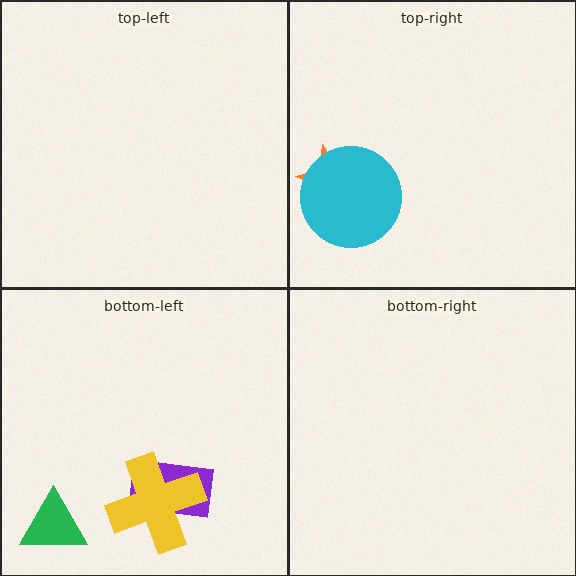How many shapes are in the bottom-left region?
3.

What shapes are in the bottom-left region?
The green triangle, the purple rectangle, the yellow cross.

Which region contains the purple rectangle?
The bottom-left region.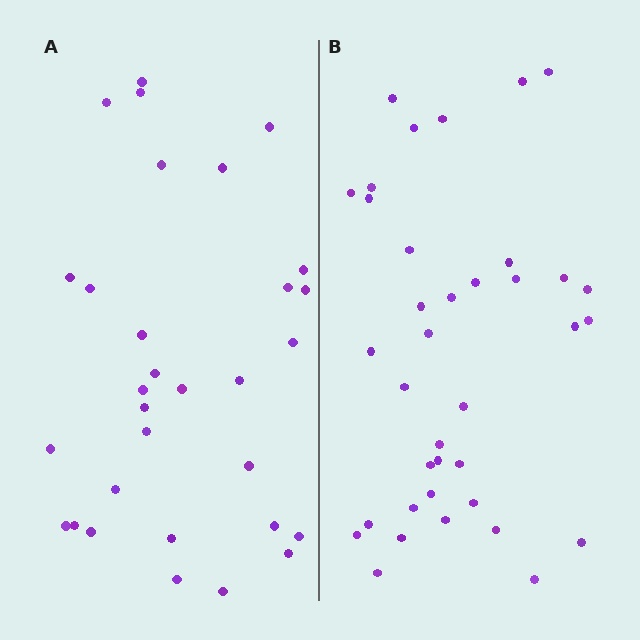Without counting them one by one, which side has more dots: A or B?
Region B (the right region) has more dots.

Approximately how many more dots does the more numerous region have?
Region B has about 6 more dots than region A.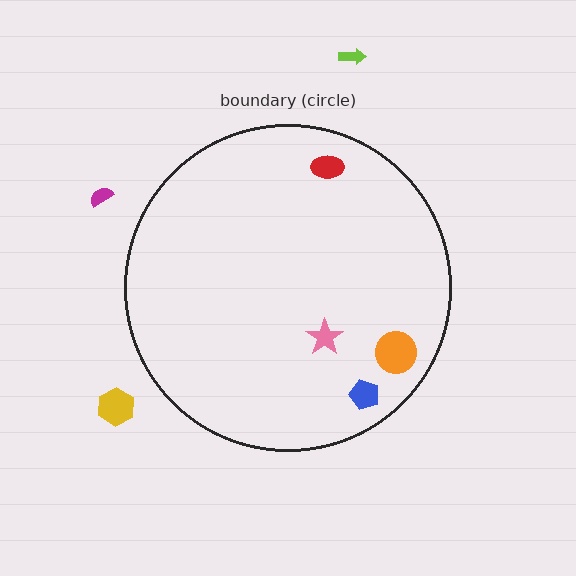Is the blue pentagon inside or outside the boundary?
Inside.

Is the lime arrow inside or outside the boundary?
Outside.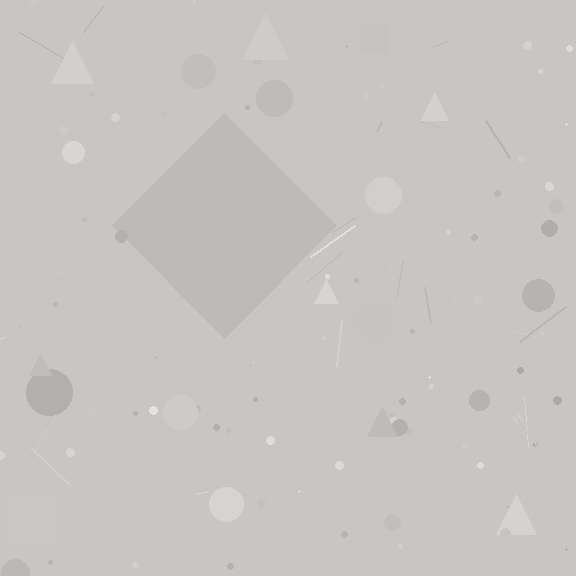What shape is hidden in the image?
A diamond is hidden in the image.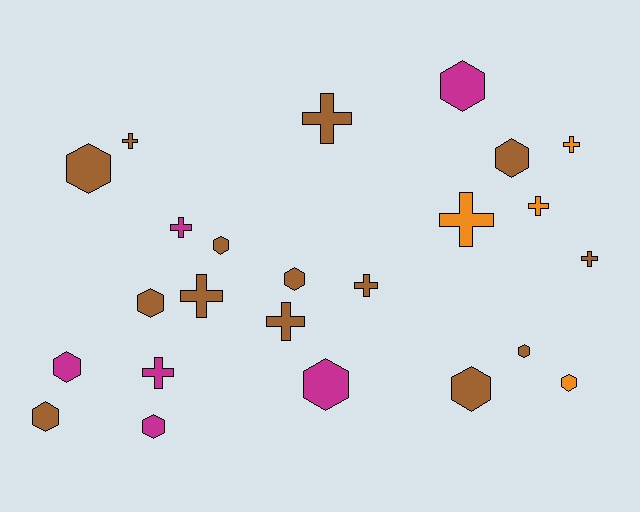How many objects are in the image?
There are 24 objects.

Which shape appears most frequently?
Hexagon, with 13 objects.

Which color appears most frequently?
Brown, with 14 objects.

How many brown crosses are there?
There are 6 brown crosses.